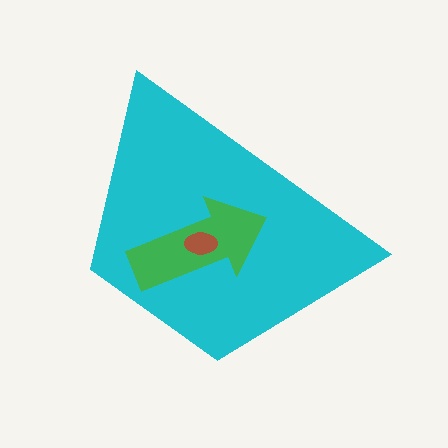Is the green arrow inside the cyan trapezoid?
Yes.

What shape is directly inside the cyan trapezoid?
The green arrow.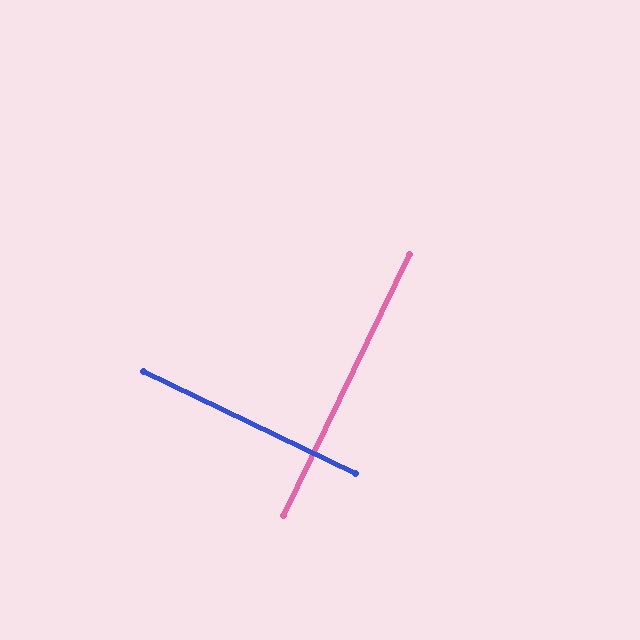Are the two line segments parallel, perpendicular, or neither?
Perpendicular — they meet at approximately 90°.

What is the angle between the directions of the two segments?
Approximately 90 degrees.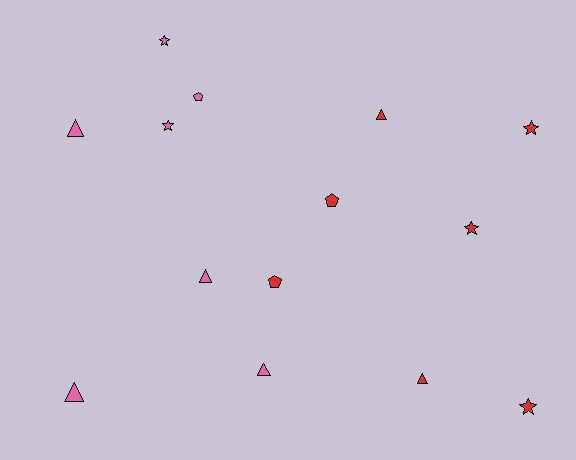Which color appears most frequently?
Red, with 7 objects.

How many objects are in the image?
There are 14 objects.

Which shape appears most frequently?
Triangle, with 6 objects.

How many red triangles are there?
There are 2 red triangles.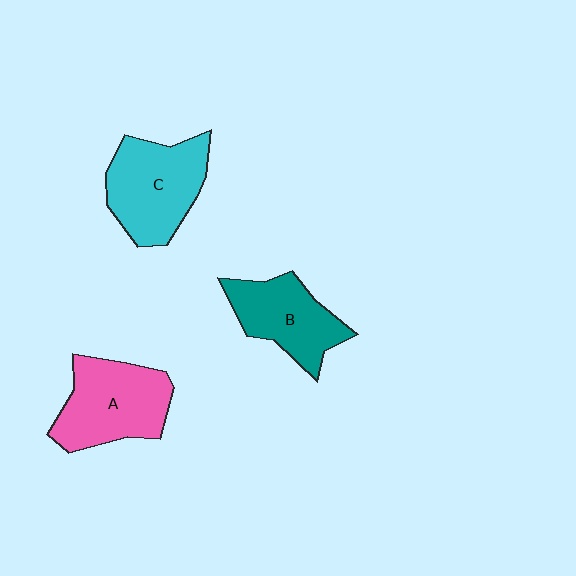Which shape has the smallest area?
Shape B (teal).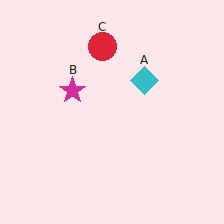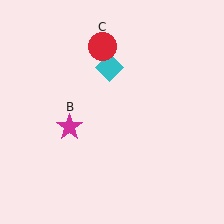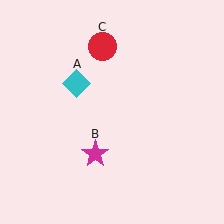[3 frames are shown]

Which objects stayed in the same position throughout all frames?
Red circle (object C) remained stationary.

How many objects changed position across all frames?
2 objects changed position: cyan diamond (object A), magenta star (object B).